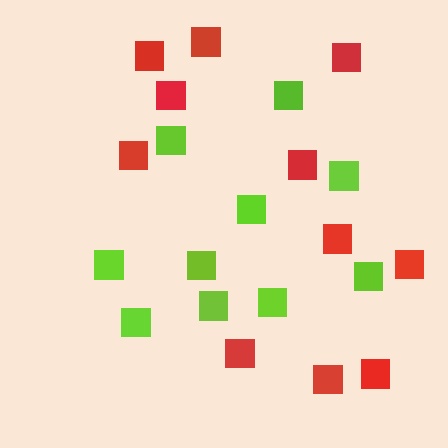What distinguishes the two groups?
There are 2 groups: one group of red squares (11) and one group of lime squares (10).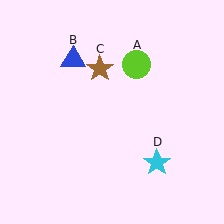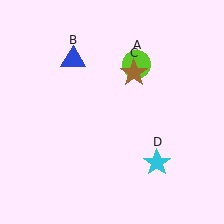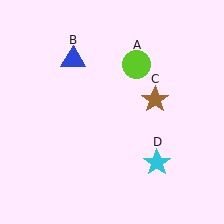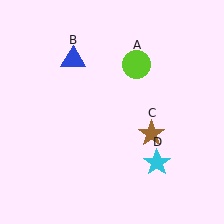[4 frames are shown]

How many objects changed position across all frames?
1 object changed position: brown star (object C).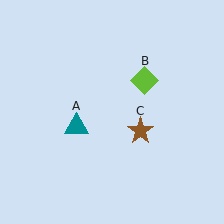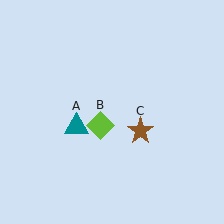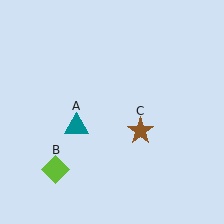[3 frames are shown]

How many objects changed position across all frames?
1 object changed position: lime diamond (object B).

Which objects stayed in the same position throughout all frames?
Teal triangle (object A) and brown star (object C) remained stationary.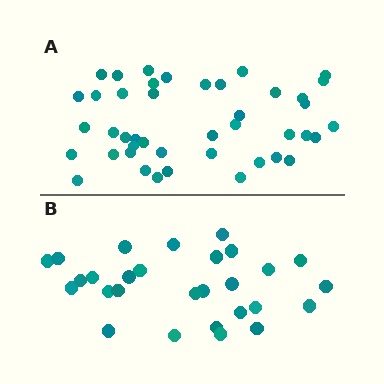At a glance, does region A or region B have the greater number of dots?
Region A (the top region) has more dots.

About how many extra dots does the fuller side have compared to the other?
Region A has approximately 15 more dots than region B.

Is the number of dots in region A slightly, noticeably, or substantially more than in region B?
Region A has substantially more. The ratio is roughly 1.5 to 1.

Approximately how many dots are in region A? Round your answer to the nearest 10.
About 40 dots. (The exact count is 43, which rounds to 40.)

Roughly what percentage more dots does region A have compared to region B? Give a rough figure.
About 55% more.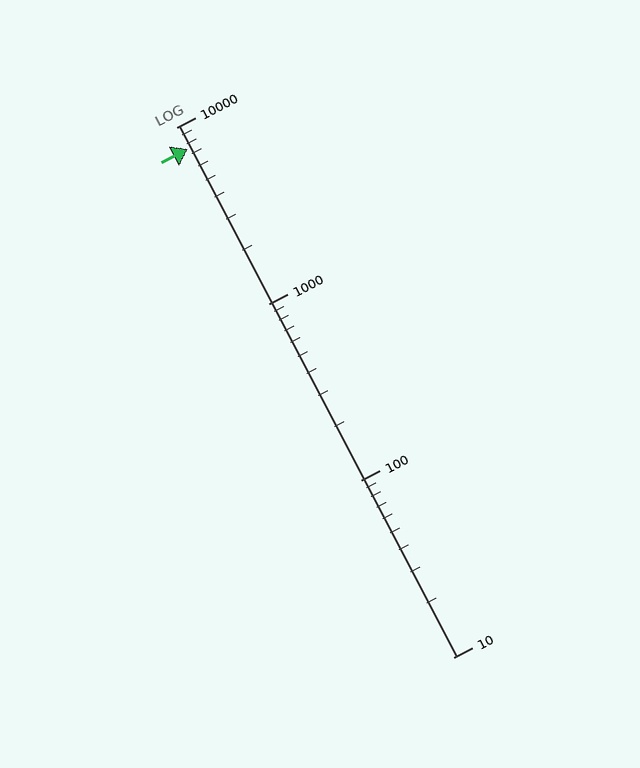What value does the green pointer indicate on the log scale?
The pointer indicates approximately 7500.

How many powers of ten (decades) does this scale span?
The scale spans 3 decades, from 10 to 10000.